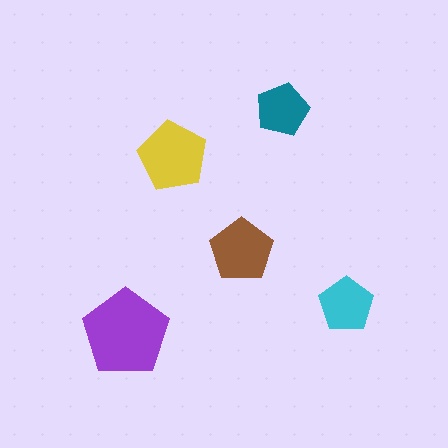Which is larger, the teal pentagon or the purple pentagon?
The purple one.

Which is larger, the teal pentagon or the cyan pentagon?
The cyan one.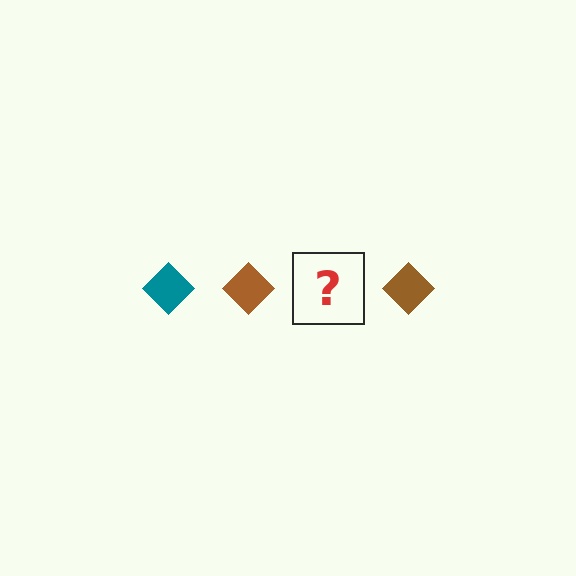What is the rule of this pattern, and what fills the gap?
The rule is that the pattern cycles through teal, brown diamonds. The gap should be filled with a teal diamond.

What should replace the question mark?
The question mark should be replaced with a teal diamond.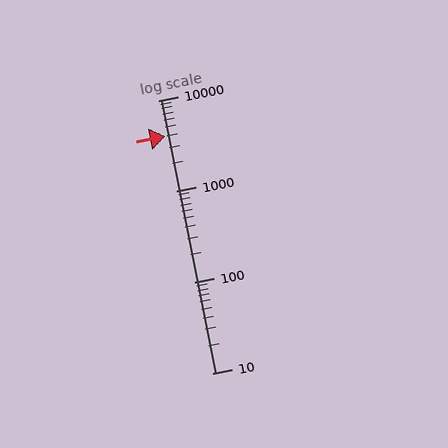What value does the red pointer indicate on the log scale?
The pointer indicates approximately 4000.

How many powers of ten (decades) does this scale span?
The scale spans 3 decades, from 10 to 10000.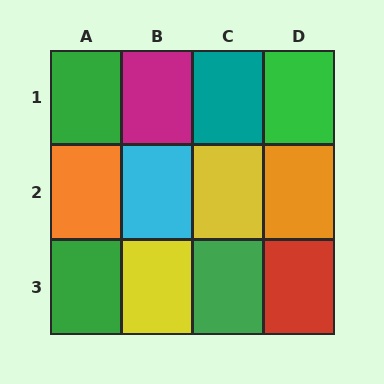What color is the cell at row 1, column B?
Magenta.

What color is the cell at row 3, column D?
Red.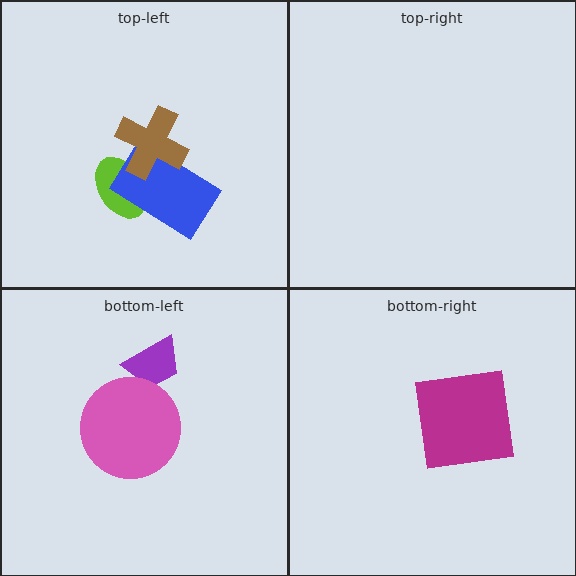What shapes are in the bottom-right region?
The magenta square.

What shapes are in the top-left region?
The lime ellipse, the blue rectangle, the brown cross.